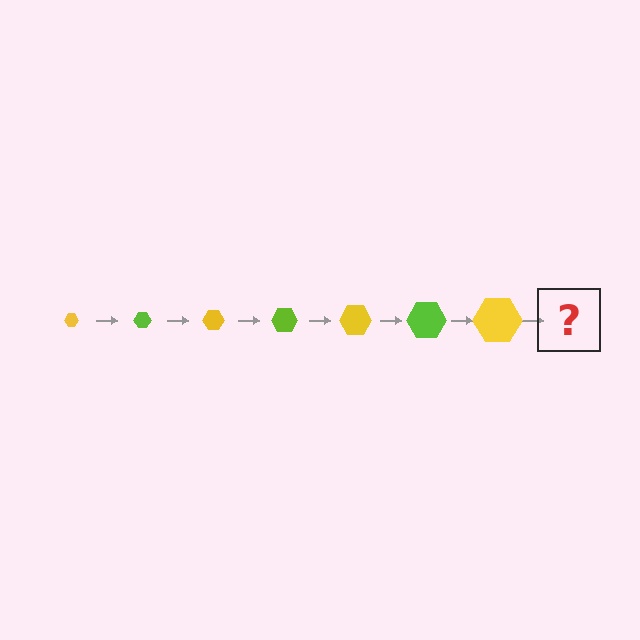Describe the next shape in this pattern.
It should be a lime hexagon, larger than the previous one.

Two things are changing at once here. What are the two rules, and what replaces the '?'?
The two rules are that the hexagon grows larger each step and the color cycles through yellow and lime. The '?' should be a lime hexagon, larger than the previous one.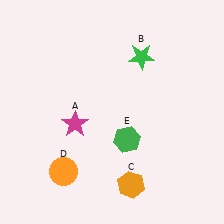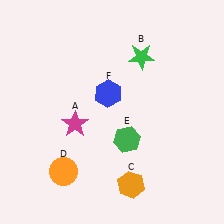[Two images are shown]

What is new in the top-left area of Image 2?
A blue hexagon (F) was added in the top-left area of Image 2.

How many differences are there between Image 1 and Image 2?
There is 1 difference between the two images.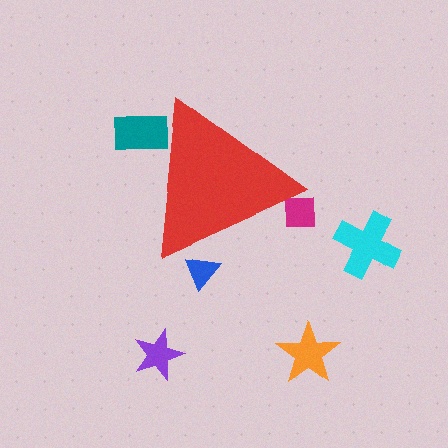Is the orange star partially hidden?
No, the orange star is fully visible.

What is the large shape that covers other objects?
A red triangle.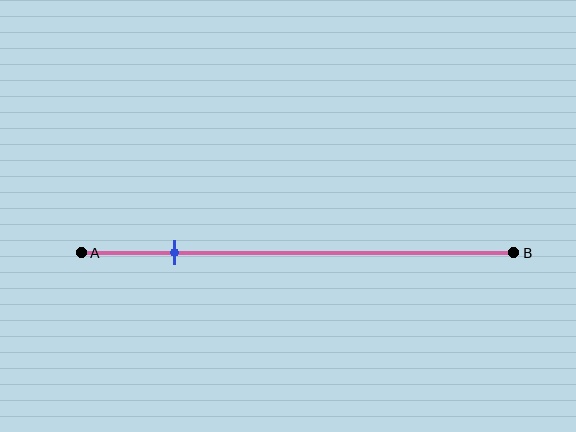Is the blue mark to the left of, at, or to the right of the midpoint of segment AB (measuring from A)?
The blue mark is to the left of the midpoint of segment AB.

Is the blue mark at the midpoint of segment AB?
No, the mark is at about 20% from A, not at the 50% midpoint.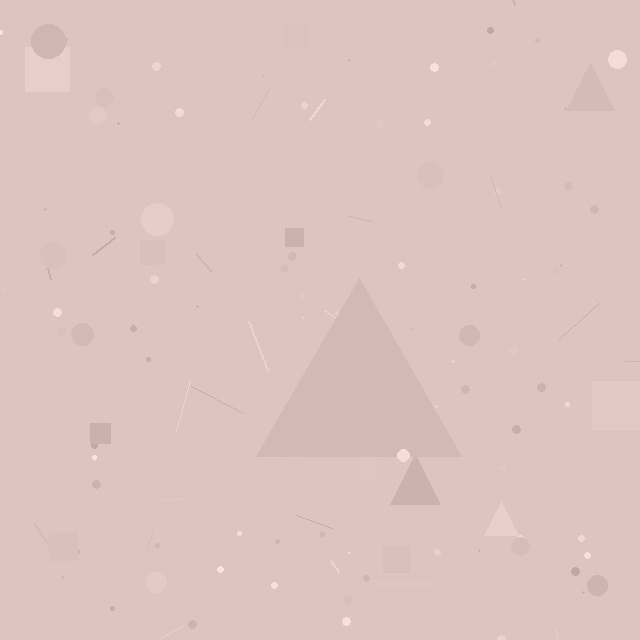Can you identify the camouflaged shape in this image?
The camouflaged shape is a triangle.